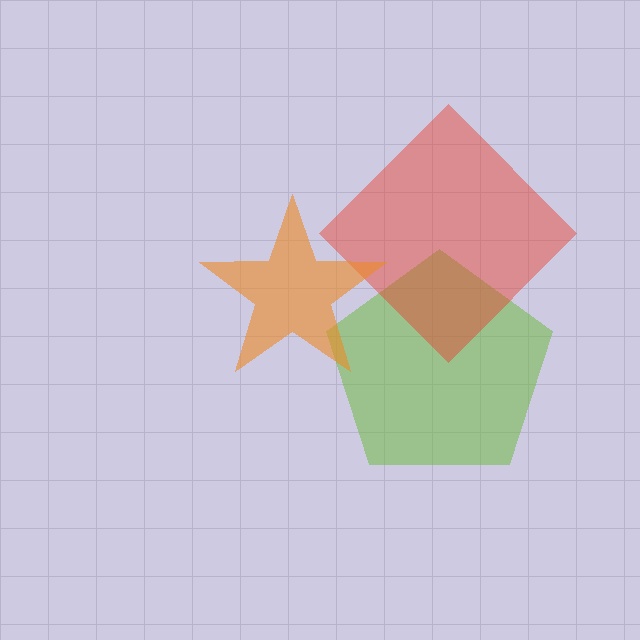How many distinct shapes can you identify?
There are 3 distinct shapes: a lime pentagon, a red diamond, an orange star.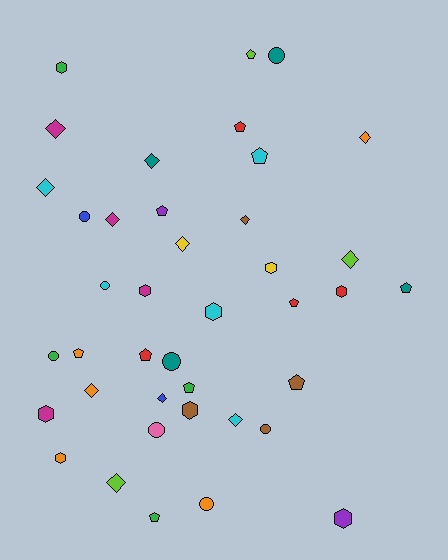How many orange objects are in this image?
There are 5 orange objects.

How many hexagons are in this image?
There are 9 hexagons.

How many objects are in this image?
There are 40 objects.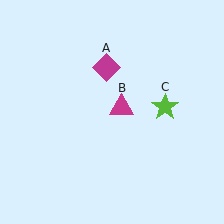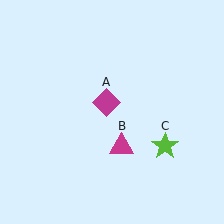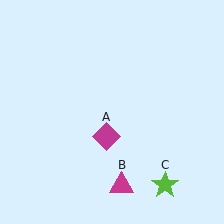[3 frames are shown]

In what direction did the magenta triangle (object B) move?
The magenta triangle (object B) moved down.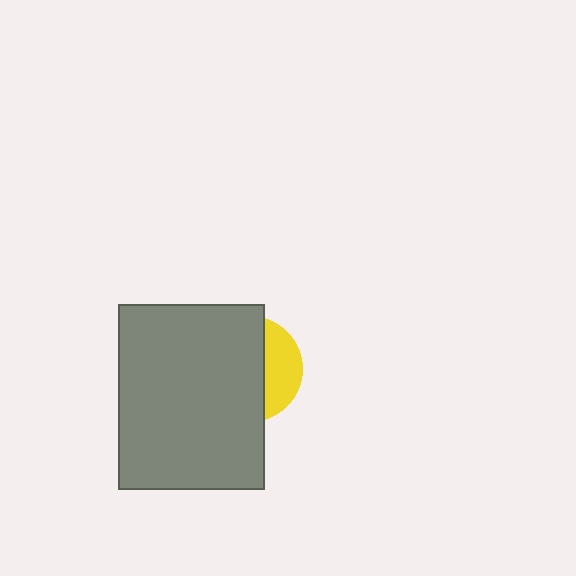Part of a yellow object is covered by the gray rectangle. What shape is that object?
It is a circle.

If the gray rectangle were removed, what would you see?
You would see the complete yellow circle.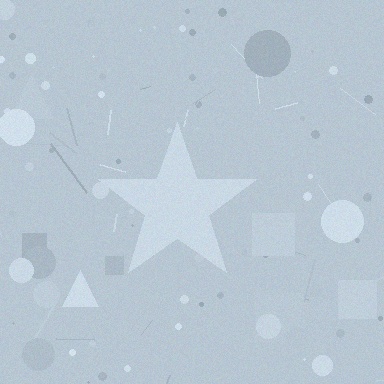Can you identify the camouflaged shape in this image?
The camouflaged shape is a star.